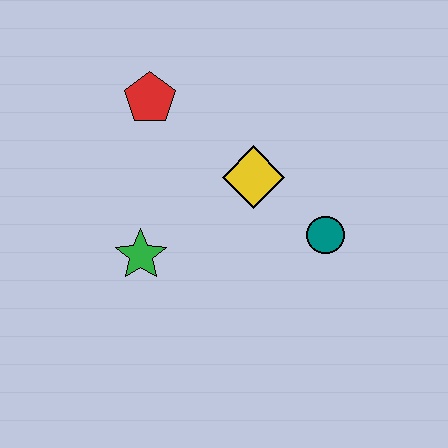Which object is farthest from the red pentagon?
The teal circle is farthest from the red pentagon.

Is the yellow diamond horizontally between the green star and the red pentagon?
No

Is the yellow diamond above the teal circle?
Yes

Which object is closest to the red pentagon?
The yellow diamond is closest to the red pentagon.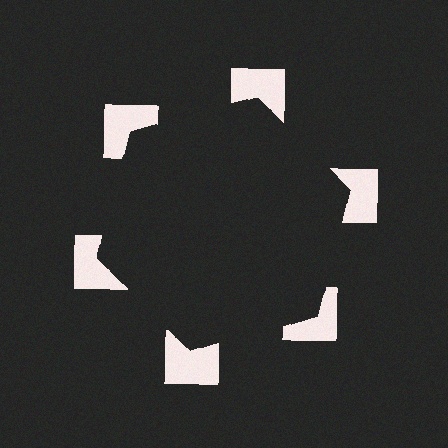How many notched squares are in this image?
There are 6 — one at each vertex of the illusory hexagon.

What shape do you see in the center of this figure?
An illusory hexagon — its edges are inferred from the aligned wedge cuts in the notched squares, not physically drawn.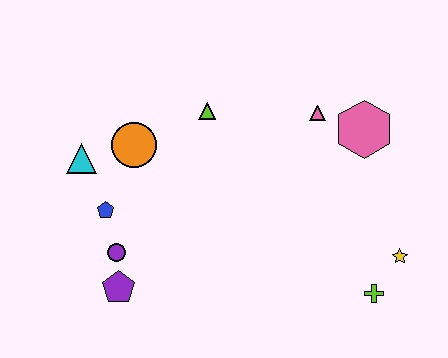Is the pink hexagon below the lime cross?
No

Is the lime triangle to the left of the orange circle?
No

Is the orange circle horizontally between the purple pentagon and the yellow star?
Yes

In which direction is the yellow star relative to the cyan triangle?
The yellow star is to the right of the cyan triangle.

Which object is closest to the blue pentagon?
The purple circle is closest to the blue pentagon.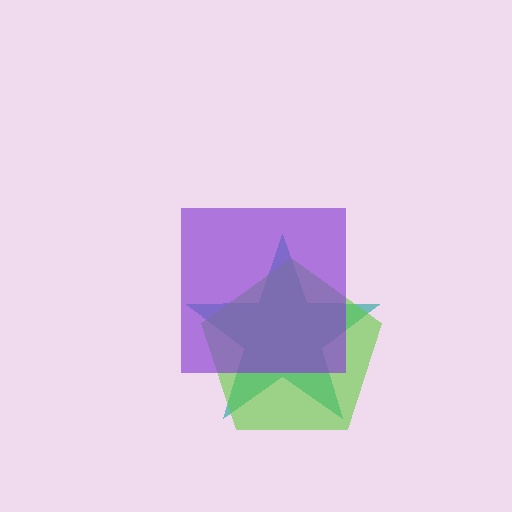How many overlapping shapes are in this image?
There are 3 overlapping shapes in the image.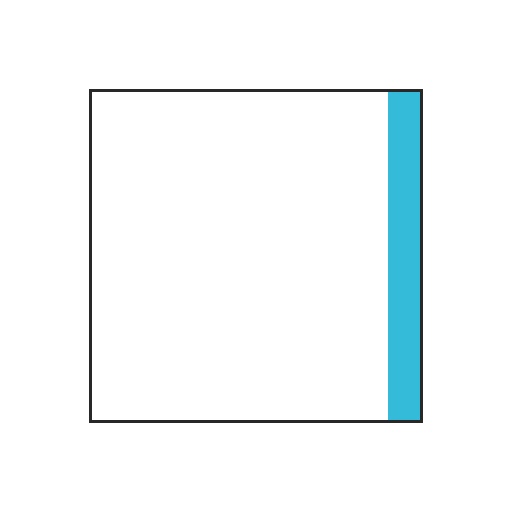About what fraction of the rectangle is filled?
About one tenth (1/10).